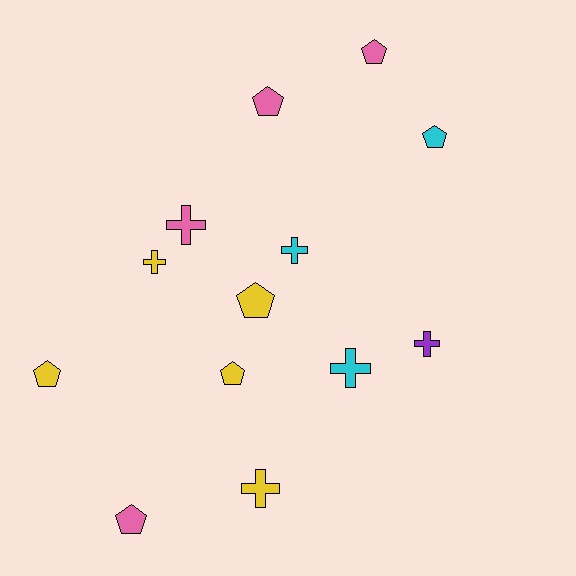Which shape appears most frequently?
Pentagon, with 7 objects.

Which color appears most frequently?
Yellow, with 5 objects.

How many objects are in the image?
There are 13 objects.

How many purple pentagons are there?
There are no purple pentagons.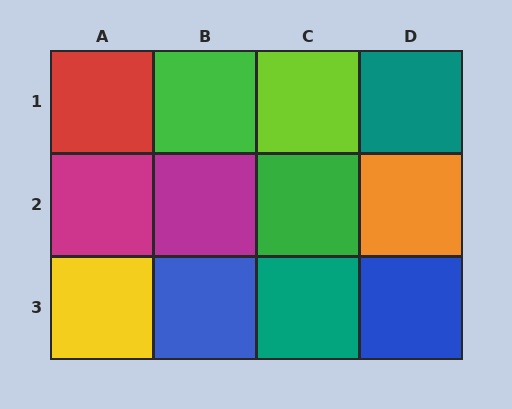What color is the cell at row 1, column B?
Green.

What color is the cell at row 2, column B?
Magenta.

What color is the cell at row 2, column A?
Magenta.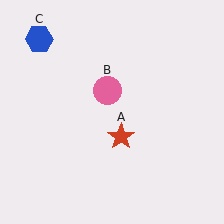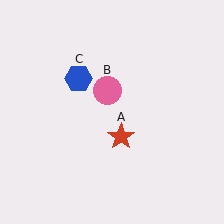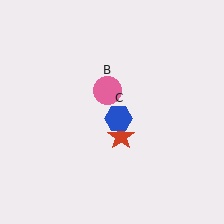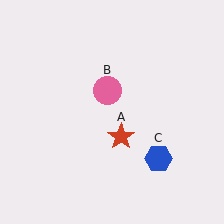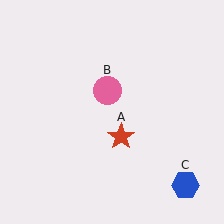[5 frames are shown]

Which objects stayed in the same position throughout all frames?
Red star (object A) and pink circle (object B) remained stationary.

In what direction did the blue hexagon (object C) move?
The blue hexagon (object C) moved down and to the right.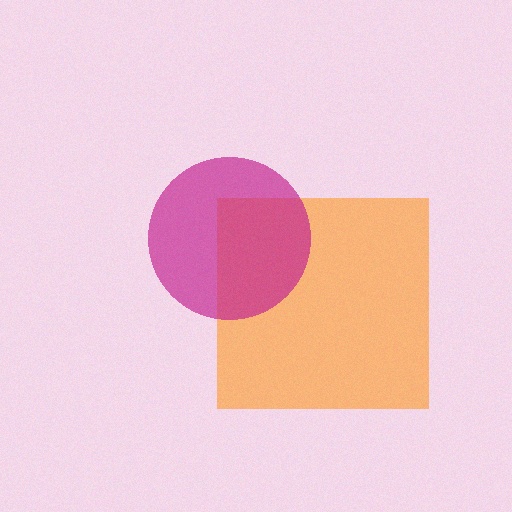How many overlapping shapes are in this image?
There are 2 overlapping shapes in the image.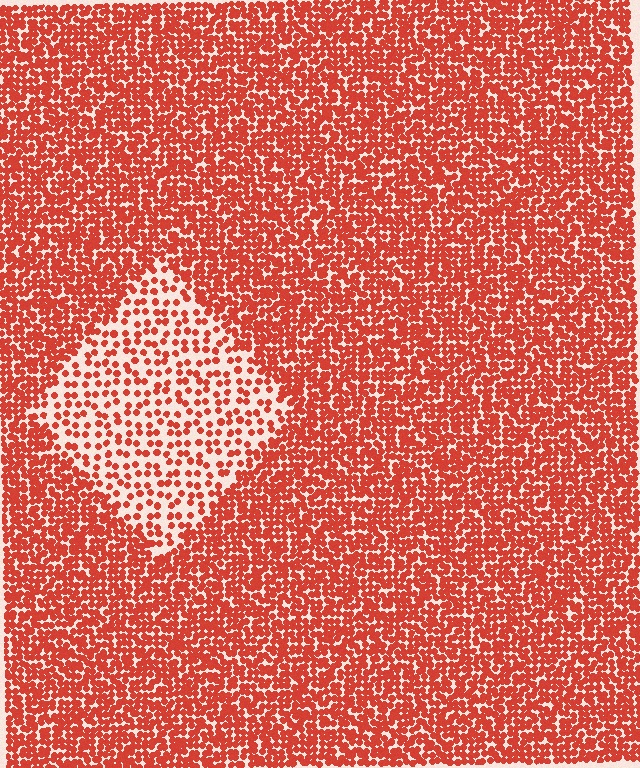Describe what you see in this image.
The image contains small red elements arranged at two different densities. A diamond-shaped region is visible where the elements are less densely packed than the surrounding area.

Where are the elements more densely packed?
The elements are more densely packed outside the diamond boundary.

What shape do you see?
I see a diamond.